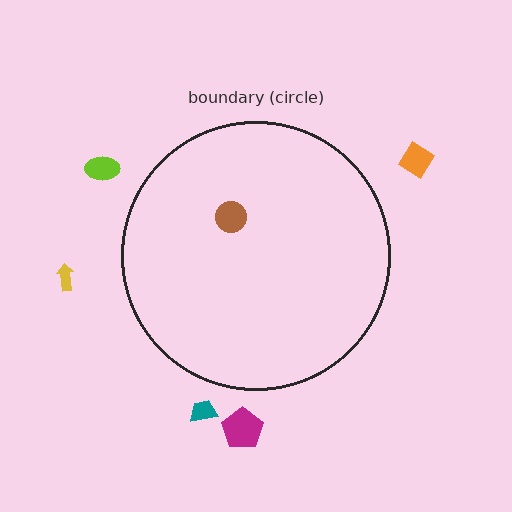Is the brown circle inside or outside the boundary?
Inside.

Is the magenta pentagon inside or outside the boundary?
Outside.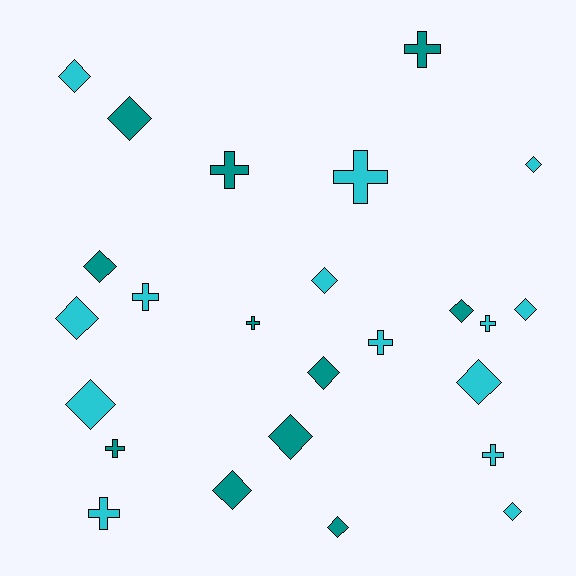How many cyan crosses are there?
There are 6 cyan crosses.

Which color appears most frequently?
Cyan, with 14 objects.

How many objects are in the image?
There are 25 objects.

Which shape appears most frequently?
Diamond, with 15 objects.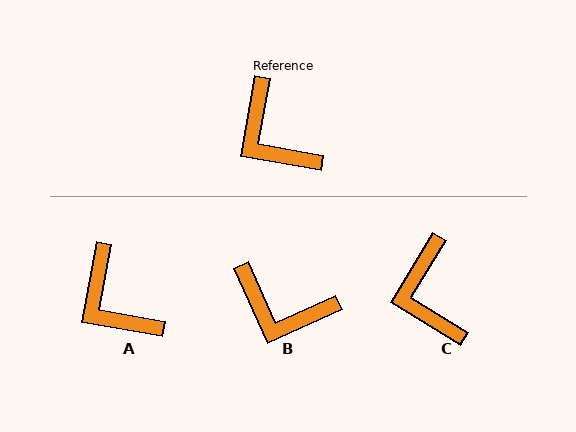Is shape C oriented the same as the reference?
No, it is off by about 21 degrees.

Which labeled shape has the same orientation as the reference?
A.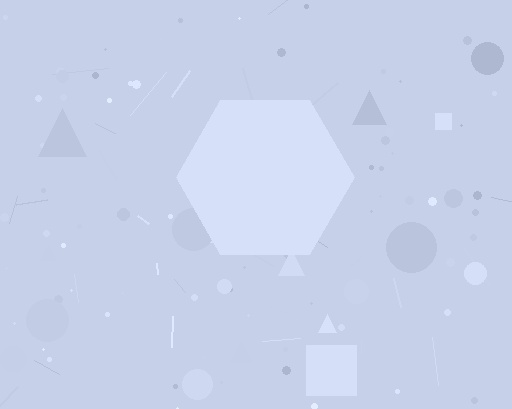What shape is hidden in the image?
A hexagon is hidden in the image.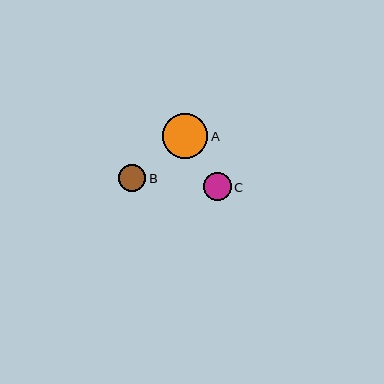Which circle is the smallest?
Circle B is the smallest with a size of approximately 27 pixels.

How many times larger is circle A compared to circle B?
Circle A is approximately 1.7 times the size of circle B.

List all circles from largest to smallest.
From largest to smallest: A, C, B.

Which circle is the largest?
Circle A is the largest with a size of approximately 45 pixels.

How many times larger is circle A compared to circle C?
Circle A is approximately 1.6 times the size of circle C.